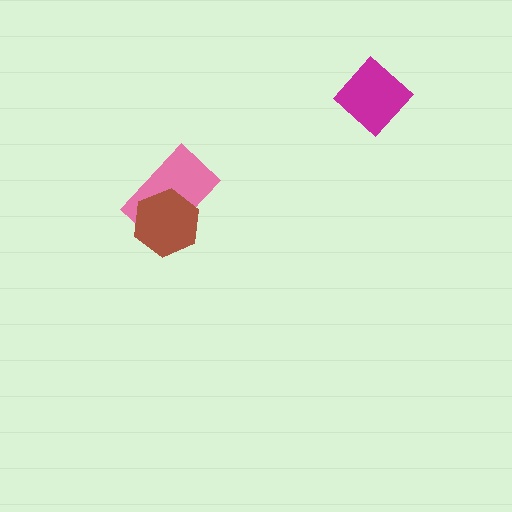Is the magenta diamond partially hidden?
No, no other shape covers it.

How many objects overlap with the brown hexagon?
1 object overlaps with the brown hexagon.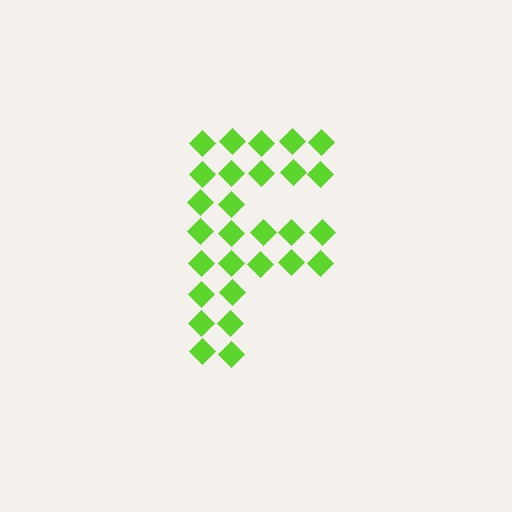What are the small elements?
The small elements are diamonds.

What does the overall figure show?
The overall figure shows the letter F.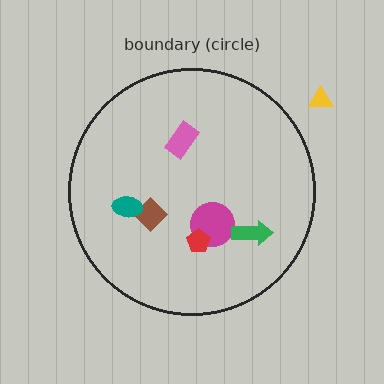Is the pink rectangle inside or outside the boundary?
Inside.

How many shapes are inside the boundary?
6 inside, 1 outside.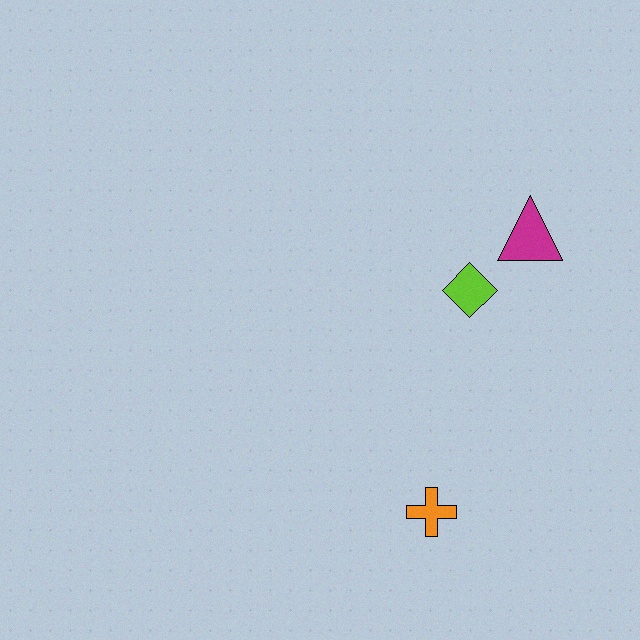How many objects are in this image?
There are 3 objects.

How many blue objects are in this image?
There are no blue objects.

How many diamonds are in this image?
There is 1 diamond.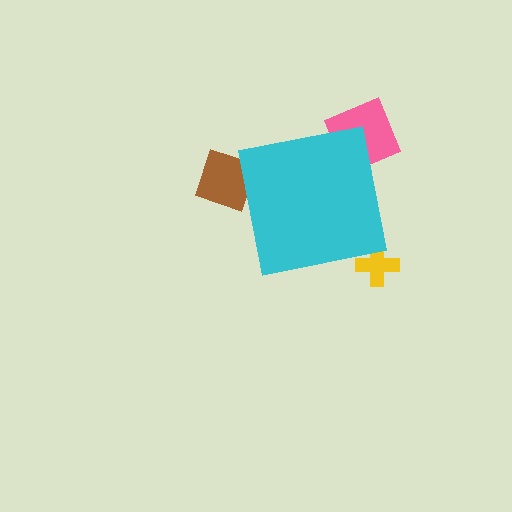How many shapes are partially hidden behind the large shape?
3 shapes are partially hidden.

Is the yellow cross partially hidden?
Yes, the yellow cross is partially hidden behind the cyan square.